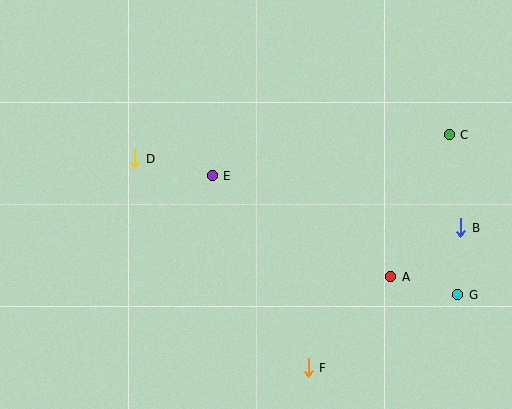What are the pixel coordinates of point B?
Point B is at (461, 228).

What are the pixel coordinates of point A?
Point A is at (391, 277).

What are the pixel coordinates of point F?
Point F is at (308, 368).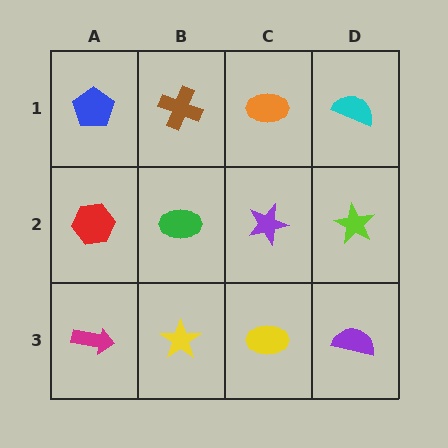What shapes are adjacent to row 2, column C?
An orange ellipse (row 1, column C), a yellow ellipse (row 3, column C), a green ellipse (row 2, column B), a lime star (row 2, column D).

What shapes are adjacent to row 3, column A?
A red hexagon (row 2, column A), a yellow star (row 3, column B).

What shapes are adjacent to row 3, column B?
A green ellipse (row 2, column B), a magenta arrow (row 3, column A), a yellow ellipse (row 3, column C).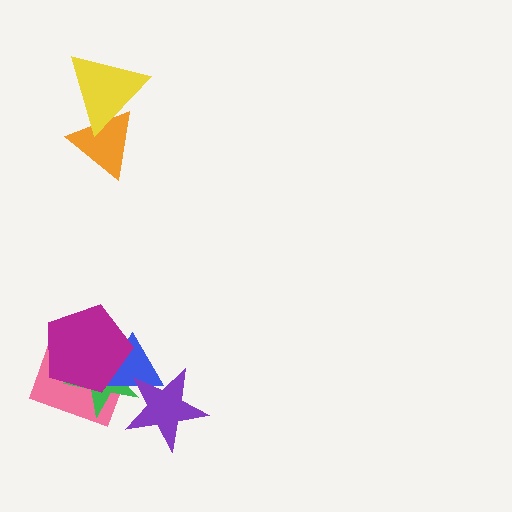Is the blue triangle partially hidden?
Yes, it is partially covered by another shape.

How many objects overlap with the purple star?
2 objects overlap with the purple star.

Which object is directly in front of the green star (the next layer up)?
The blue triangle is directly in front of the green star.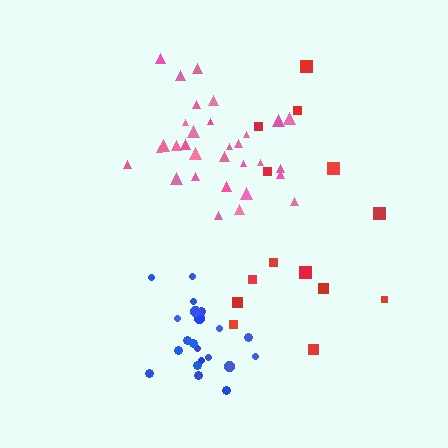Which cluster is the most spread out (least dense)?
Red.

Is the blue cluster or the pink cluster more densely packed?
Pink.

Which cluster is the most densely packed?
Pink.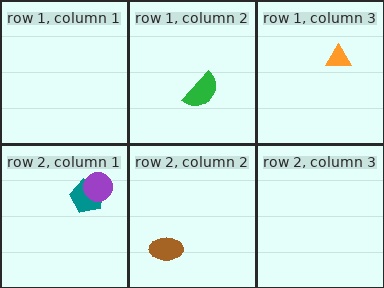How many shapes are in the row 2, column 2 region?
1.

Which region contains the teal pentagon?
The row 2, column 1 region.